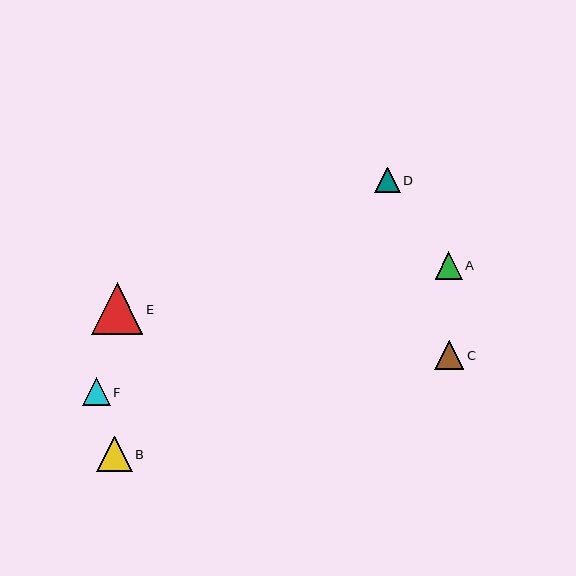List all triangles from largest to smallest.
From largest to smallest: E, B, C, F, A, D.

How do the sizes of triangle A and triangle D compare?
Triangle A and triangle D are approximately the same size.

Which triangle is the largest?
Triangle E is the largest with a size of approximately 52 pixels.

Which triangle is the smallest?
Triangle D is the smallest with a size of approximately 26 pixels.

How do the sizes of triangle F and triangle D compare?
Triangle F and triangle D are approximately the same size.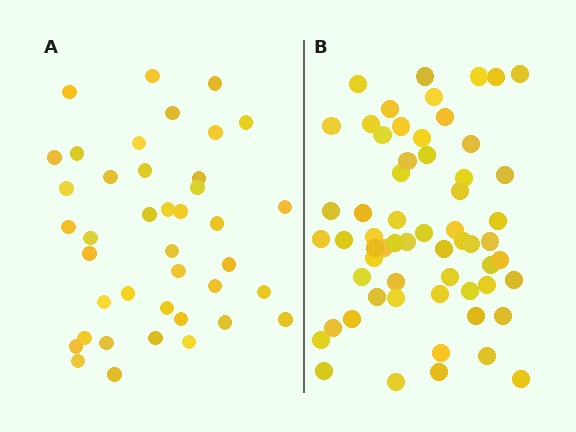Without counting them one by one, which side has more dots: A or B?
Region B (the right region) has more dots.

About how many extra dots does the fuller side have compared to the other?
Region B has approximately 20 more dots than region A.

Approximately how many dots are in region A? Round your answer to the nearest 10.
About 40 dots.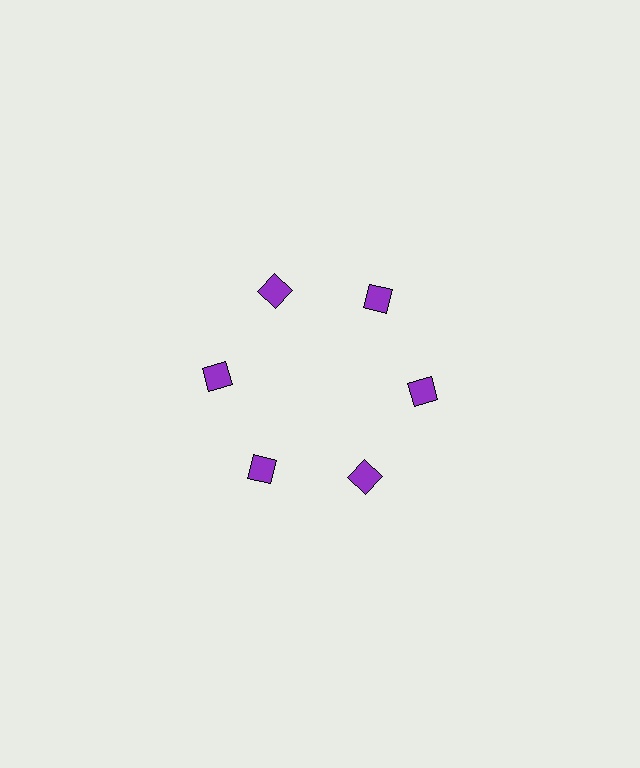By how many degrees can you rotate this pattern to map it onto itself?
The pattern maps onto itself every 60 degrees of rotation.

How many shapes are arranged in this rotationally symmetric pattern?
There are 6 shapes, arranged in 6 groups of 1.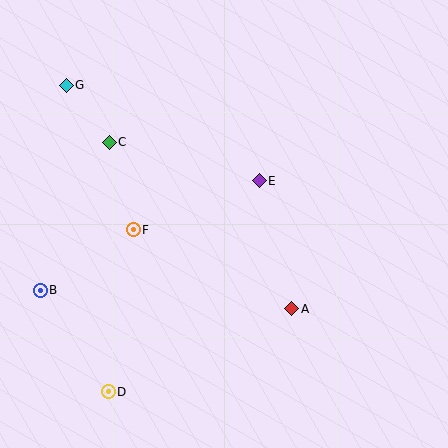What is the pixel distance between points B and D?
The distance between B and D is 122 pixels.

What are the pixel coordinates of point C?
Point C is at (109, 142).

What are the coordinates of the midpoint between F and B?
The midpoint between F and B is at (87, 260).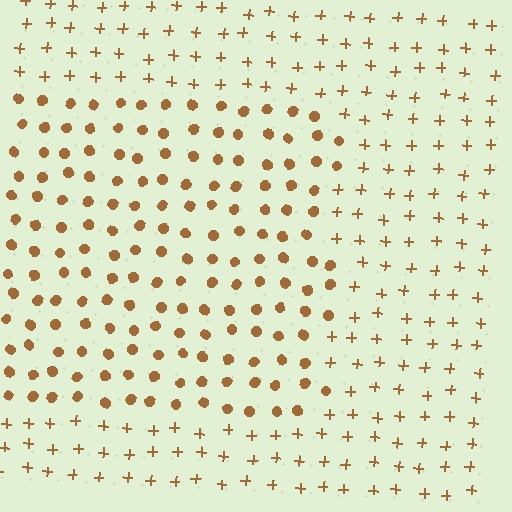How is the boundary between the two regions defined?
The boundary is defined by a change in element shape: circles inside vs. plus signs outside. All elements share the same color and spacing.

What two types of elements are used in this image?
The image uses circles inside the rectangle region and plus signs outside it.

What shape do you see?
I see a rectangle.